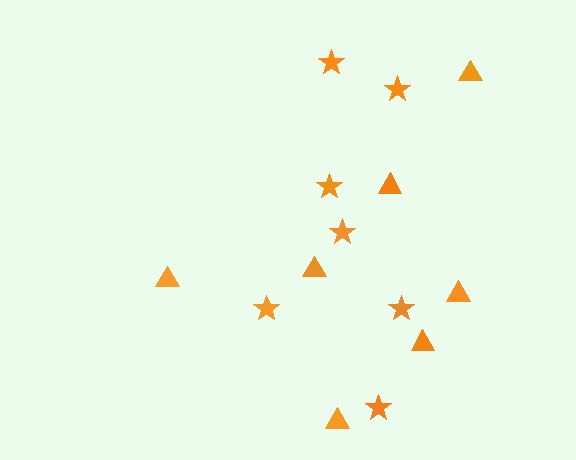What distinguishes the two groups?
There are 2 groups: one group of stars (7) and one group of triangles (7).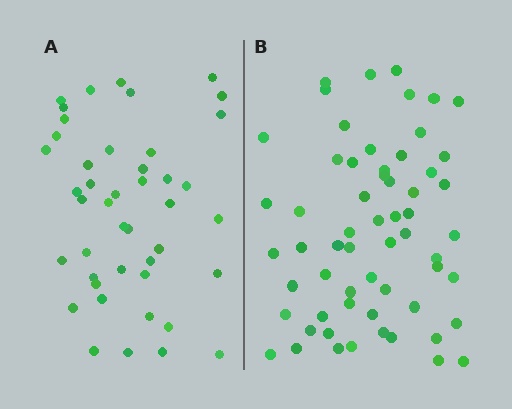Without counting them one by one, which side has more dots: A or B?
Region B (the right region) has more dots.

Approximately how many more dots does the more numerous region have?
Region B has approximately 15 more dots than region A.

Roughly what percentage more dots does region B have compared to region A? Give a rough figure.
About 35% more.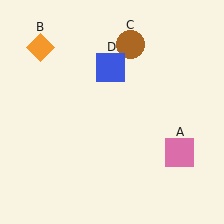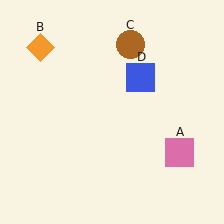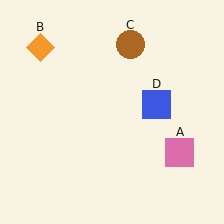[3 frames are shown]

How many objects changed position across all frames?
1 object changed position: blue square (object D).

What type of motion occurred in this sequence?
The blue square (object D) rotated clockwise around the center of the scene.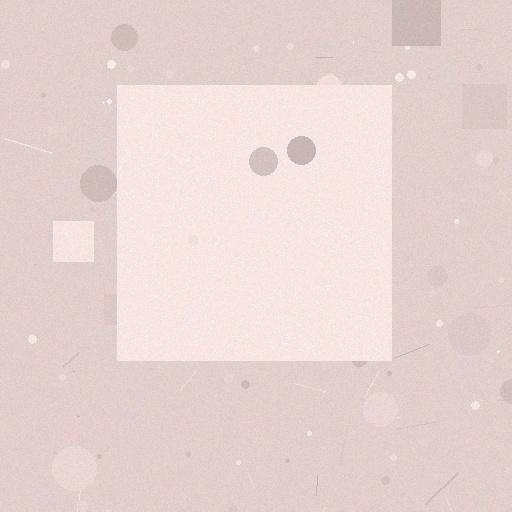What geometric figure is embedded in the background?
A square is embedded in the background.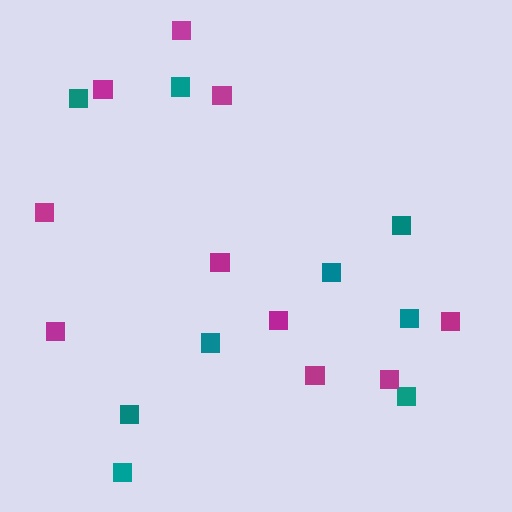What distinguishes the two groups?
There are 2 groups: one group of teal squares (9) and one group of magenta squares (10).